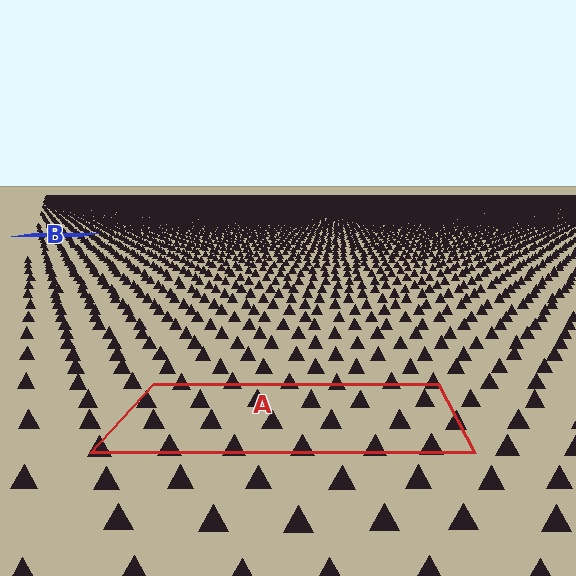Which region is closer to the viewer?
Region A is closer. The texture elements there are larger and more spread out.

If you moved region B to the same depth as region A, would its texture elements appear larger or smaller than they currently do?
They would appear larger. At a closer depth, the same texture elements are projected at a bigger on-screen size.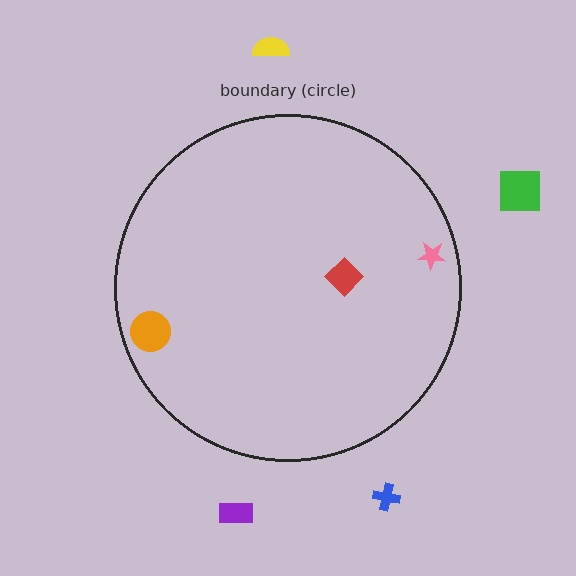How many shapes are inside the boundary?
3 inside, 4 outside.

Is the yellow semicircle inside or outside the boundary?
Outside.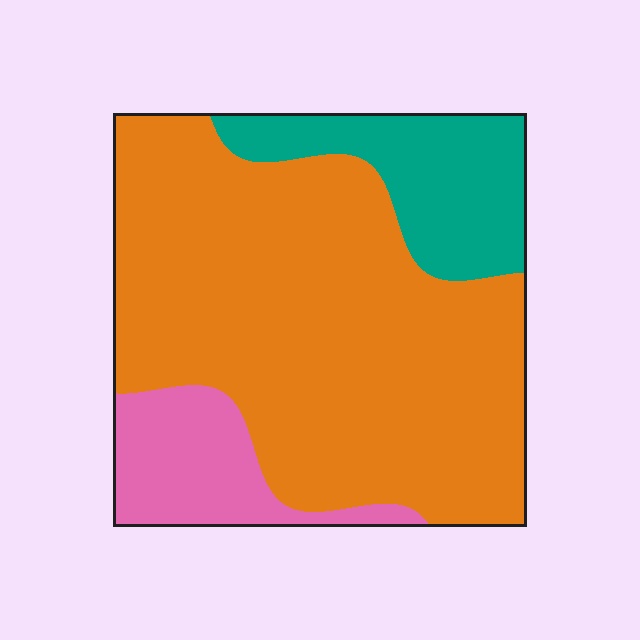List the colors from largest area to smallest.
From largest to smallest: orange, teal, pink.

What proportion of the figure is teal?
Teal covers roughly 15% of the figure.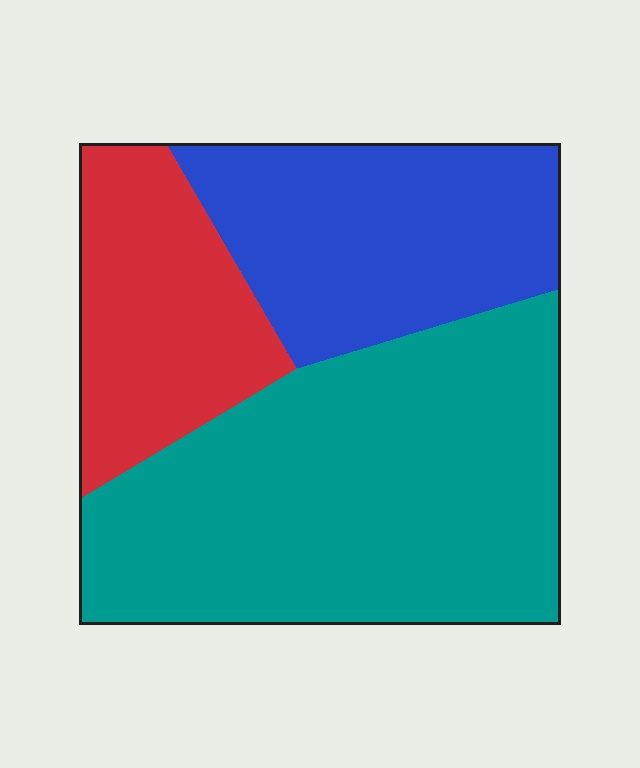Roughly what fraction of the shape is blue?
Blue covers roughly 25% of the shape.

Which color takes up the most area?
Teal, at roughly 50%.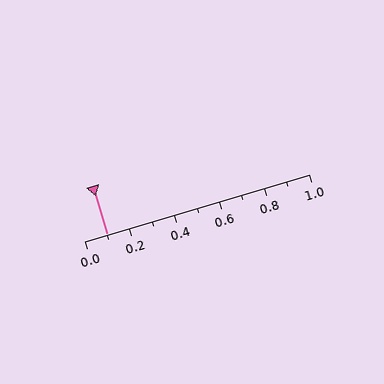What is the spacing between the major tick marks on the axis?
The major ticks are spaced 0.2 apart.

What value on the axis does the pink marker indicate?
The marker indicates approximately 0.1.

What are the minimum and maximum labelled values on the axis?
The axis runs from 0.0 to 1.0.